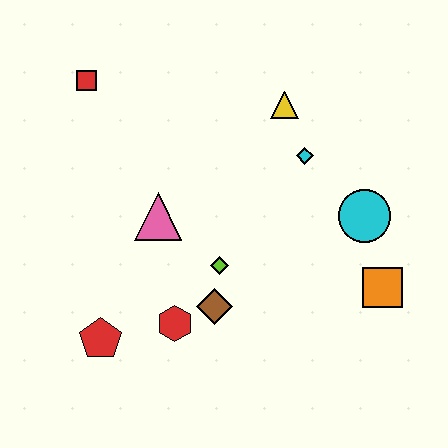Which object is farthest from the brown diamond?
The red square is farthest from the brown diamond.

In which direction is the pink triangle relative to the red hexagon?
The pink triangle is above the red hexagon.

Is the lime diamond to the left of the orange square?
Yes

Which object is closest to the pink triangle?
The lime diamond is closest to the pink triangle.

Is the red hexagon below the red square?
Yes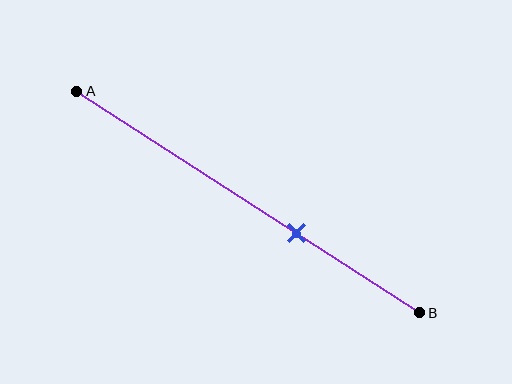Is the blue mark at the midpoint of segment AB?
No, the mark is at about 65% from A, not at the 50% midpoint.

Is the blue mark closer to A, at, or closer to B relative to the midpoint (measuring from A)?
The blue mark is closer to point B than the midpoint of segment AB.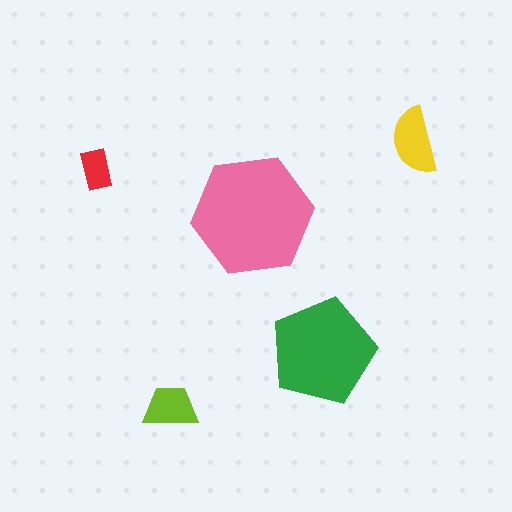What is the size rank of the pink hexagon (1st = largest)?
1st.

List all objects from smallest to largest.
The red rectangle, the lime trapezoid, the yellow semicircle, the green pentagon, the pink hexagon.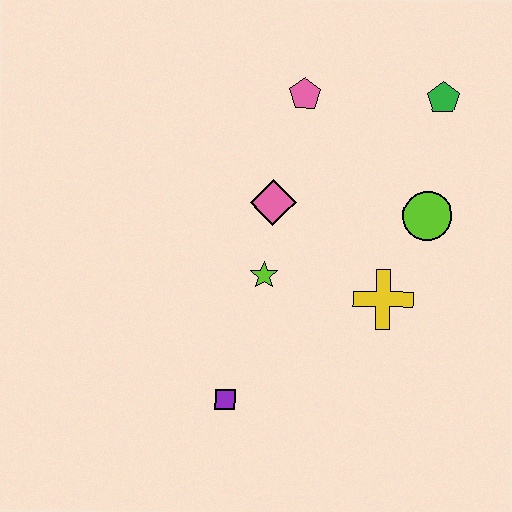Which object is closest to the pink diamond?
The lime star is closest to the pink diamond.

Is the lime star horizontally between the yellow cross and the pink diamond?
No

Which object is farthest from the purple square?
The green pentagon is farthest from the purple square.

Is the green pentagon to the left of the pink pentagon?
No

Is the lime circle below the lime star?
No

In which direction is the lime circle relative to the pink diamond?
The lime circle is to the right of the pink diamond.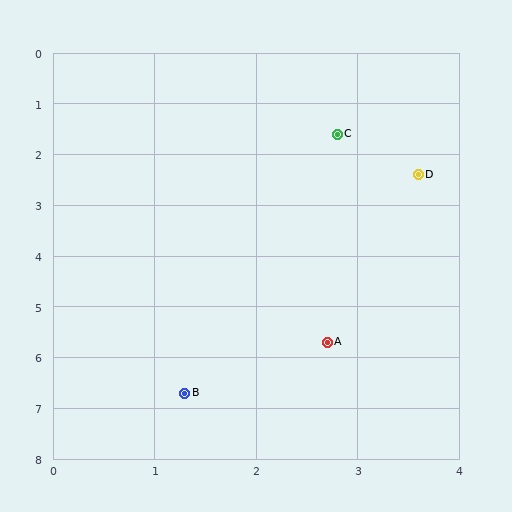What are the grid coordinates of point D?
Point D is at approximately (3.6, 2.4).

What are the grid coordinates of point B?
Point B is at approximately (1.3, 6.7).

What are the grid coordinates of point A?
Point A is at approximately (2.7, 5.7).